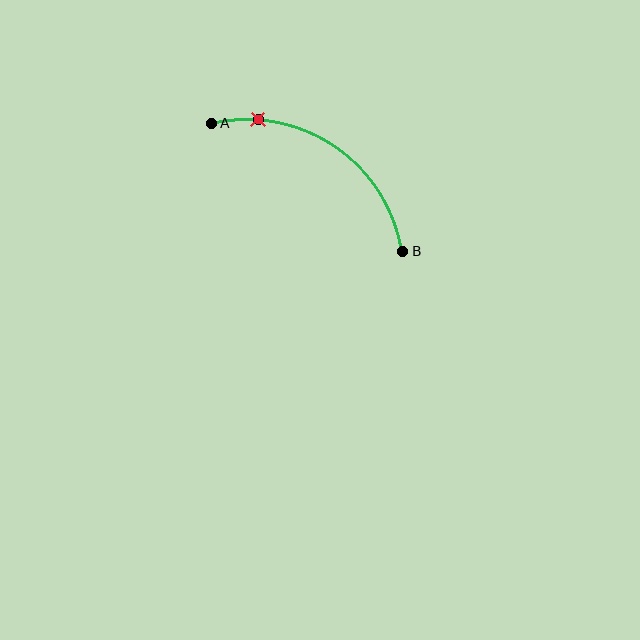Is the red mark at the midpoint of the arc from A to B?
No. The red mark lies on the arc but is closer to endpoint A. The arc midpoint would be at the point on the curve equidistant along the arc from both A and B.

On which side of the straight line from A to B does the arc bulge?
The arc bulges above and to the right of the straight line connecting A and B.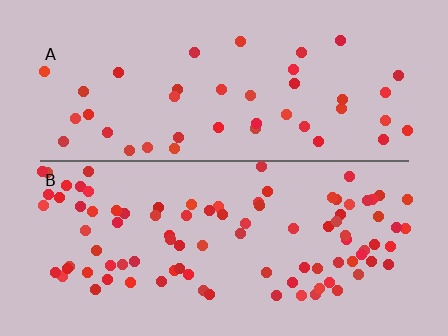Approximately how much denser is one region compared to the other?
Approximately 2.2× — region B over region A.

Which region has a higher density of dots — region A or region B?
B (the bottom).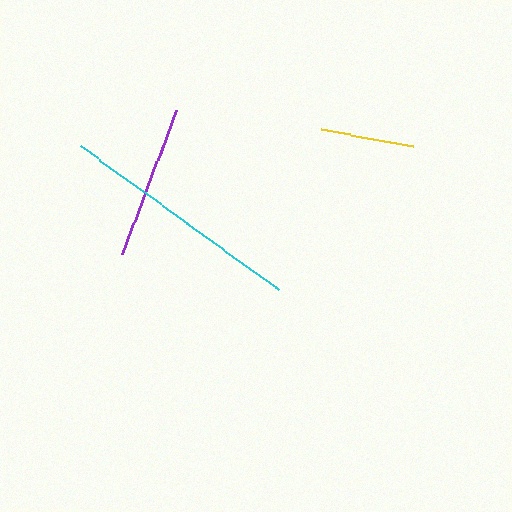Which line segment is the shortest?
The yellow line is the shortest at approximately 94 pixels.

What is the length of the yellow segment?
The yellow segment is approximately 94 pixels long.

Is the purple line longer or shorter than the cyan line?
The cyan line is longer than the purple line.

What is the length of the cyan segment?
The cyan segment is approximately 245 pixels long.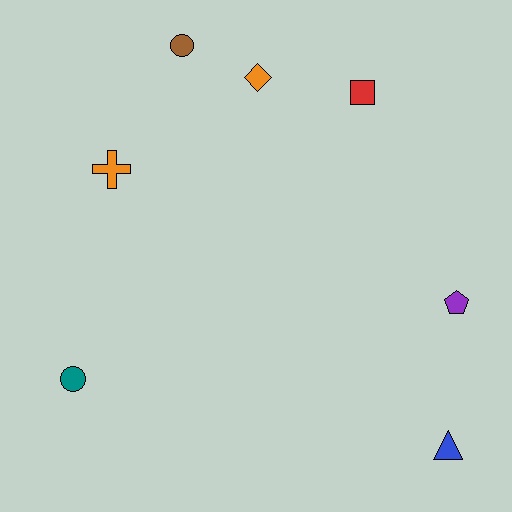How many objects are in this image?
There are 7 objects.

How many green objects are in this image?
There are no green objects.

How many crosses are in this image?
There is 1 cross.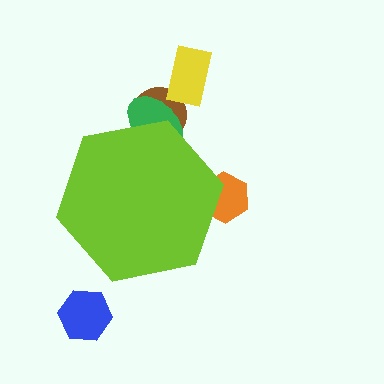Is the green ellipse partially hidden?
Yes, the green ellipse is partially hidden behind the lime hexagon.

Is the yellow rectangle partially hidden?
No, the yellow rectangle is fully visible.